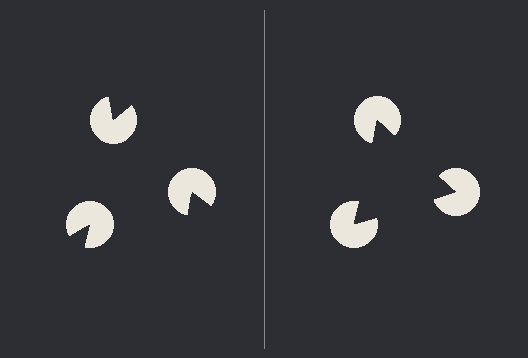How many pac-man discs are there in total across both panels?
6 — 3 on each side.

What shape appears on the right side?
An illusory triangle.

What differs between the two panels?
The pac-man discs are positioned identically on both sides; only the wedge orientations differ. On the right they align to a triangle; on the left they are misaligned.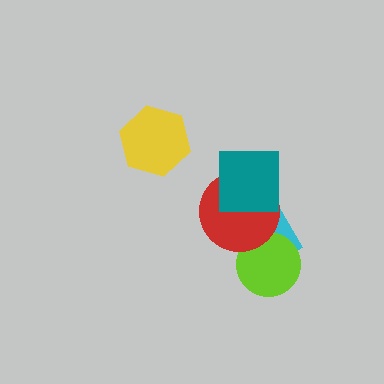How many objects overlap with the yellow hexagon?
0 objects overlap with the yellow hexagon.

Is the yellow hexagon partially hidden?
No, no other shape covers it.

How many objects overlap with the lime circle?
2 objects overlap with the lime circle.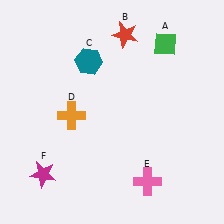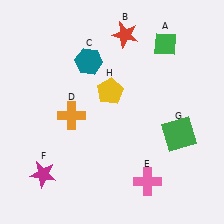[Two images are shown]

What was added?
A green square (G), a yellow pentagon (H) were added in Image 2.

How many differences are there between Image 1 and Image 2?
There are 2 differences between the two images.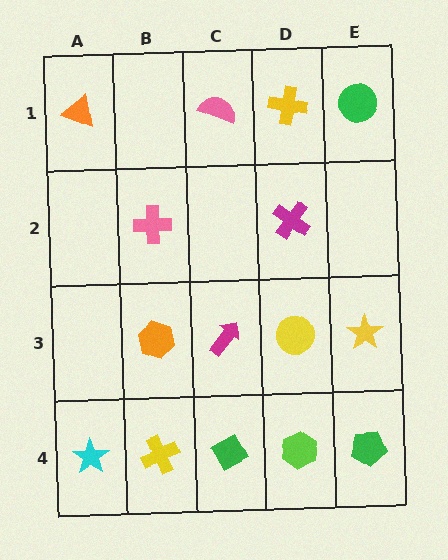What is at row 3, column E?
A yellow star.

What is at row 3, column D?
A yellow circle.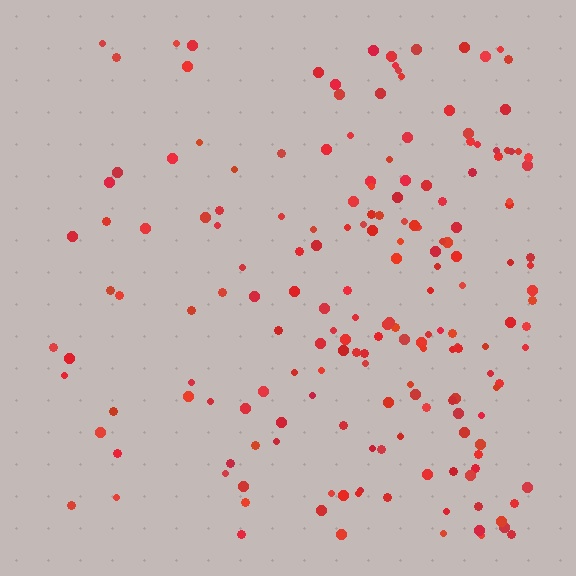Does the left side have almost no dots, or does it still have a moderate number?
Still a moderate number, just noticeably fewer than the right.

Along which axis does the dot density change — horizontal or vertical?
Horizontal.